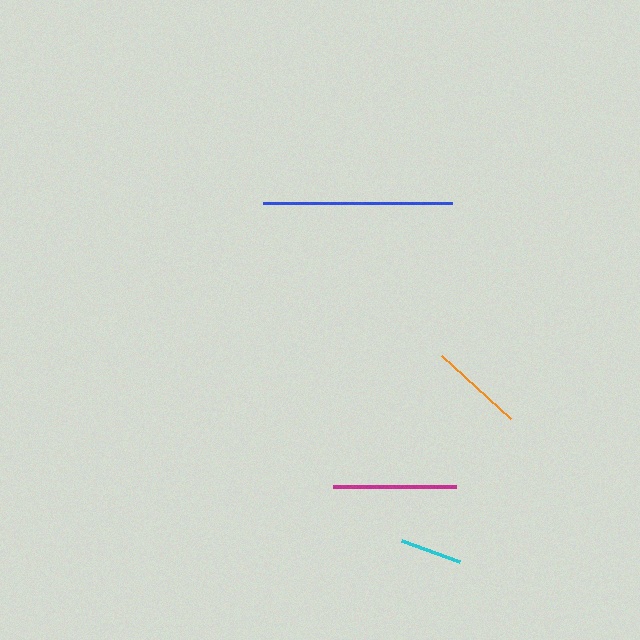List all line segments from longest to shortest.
From longest to shortest: blue, magenta, orange, cyan.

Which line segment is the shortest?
The cyan line is the shortest at approximately 62 pixels.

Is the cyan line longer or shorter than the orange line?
The orange line is longer than the cyan line.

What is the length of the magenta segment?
The magenta segment is approximately 123 pixels long.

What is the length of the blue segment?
The blue segment is approximately 189 pixels long.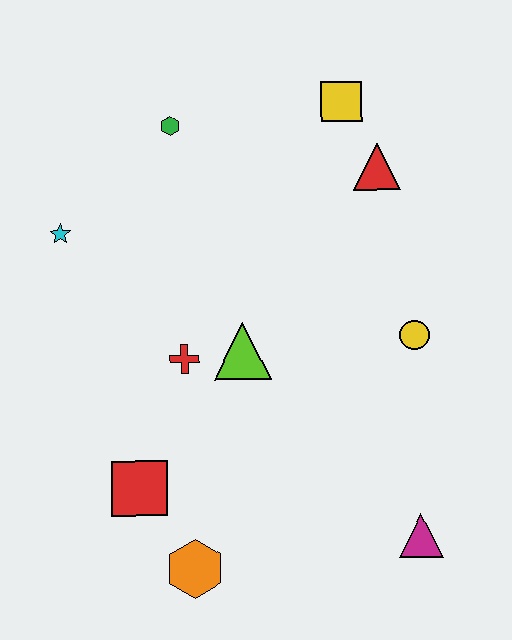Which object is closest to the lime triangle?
The red cross is closest to the lime triangle.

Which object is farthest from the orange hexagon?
The yellow square is farthest from the orange hexagon.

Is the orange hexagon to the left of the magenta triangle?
Yes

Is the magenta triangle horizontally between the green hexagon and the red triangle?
No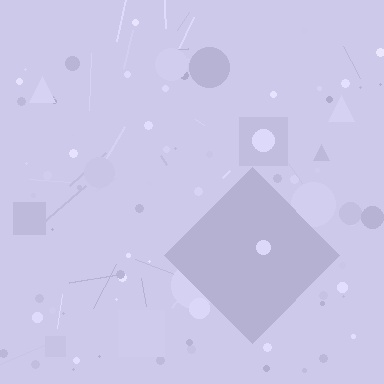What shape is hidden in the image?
A diamond is hidden in the image.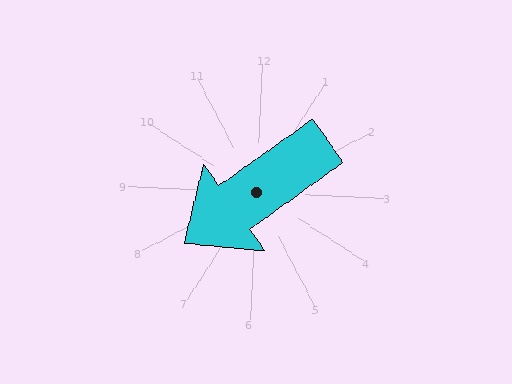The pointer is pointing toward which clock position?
Roughly 8 o'clock.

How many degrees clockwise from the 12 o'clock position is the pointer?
Approximately 232 degrees.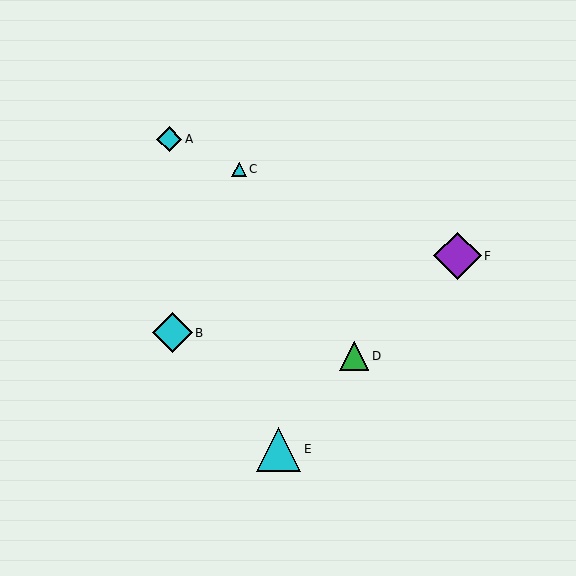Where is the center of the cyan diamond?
The center of the cyan diamond is at (169, 139).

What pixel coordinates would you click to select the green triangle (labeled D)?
Click at (354, 356) to select the green triangle D.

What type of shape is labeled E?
Shape E is a cyan triangle.